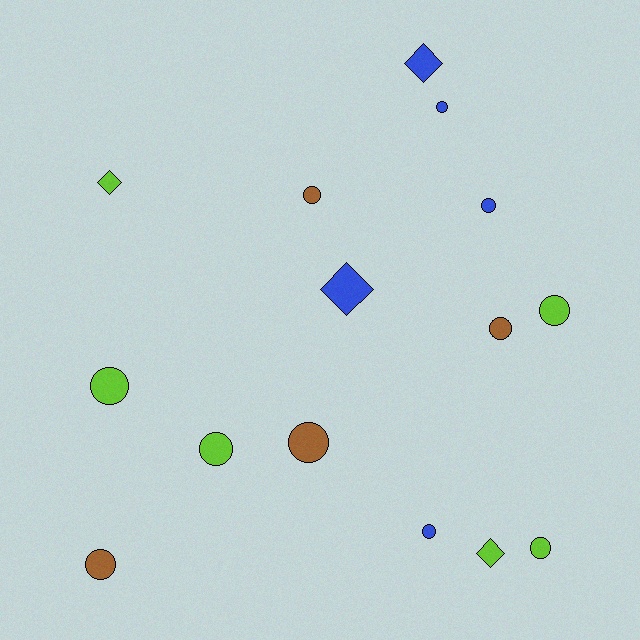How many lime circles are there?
There are 4 lime circles.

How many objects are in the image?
There are 15 objects.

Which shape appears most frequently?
Circle, with 11 objects.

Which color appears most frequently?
Lime, with 6 objects.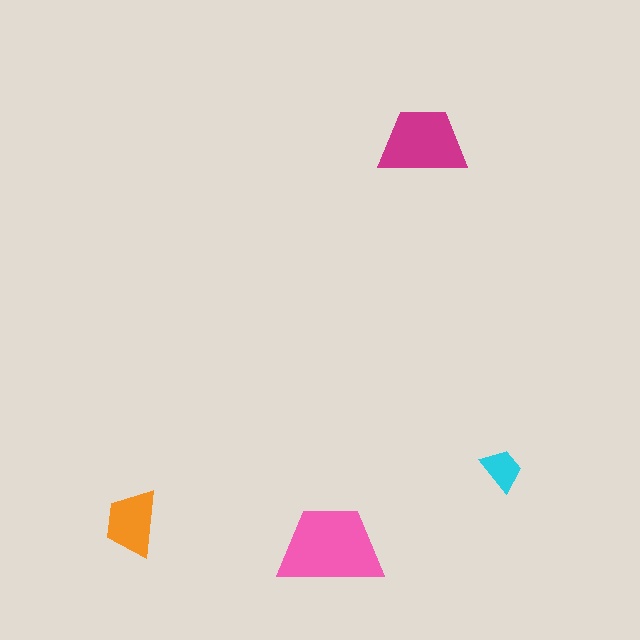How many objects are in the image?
There are 4 objects in the image.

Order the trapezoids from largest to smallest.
the pink one, the magenta one, the orange one, the cyan one.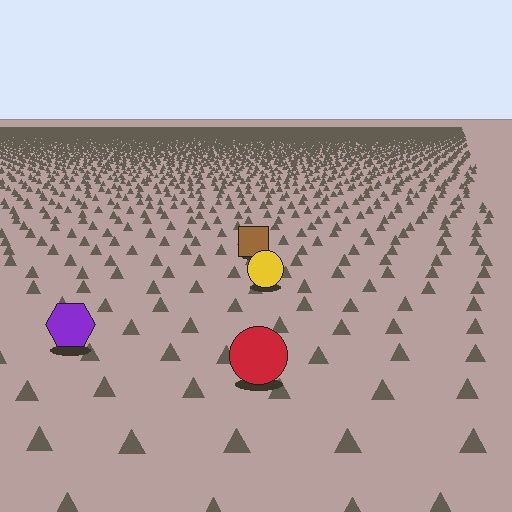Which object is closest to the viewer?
The red circle is closest. The texture marks near it are larger and more spread out.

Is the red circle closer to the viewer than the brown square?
Yes. The red circle is closer — you can tell from the texture gradient: the ground texture is coarser near it.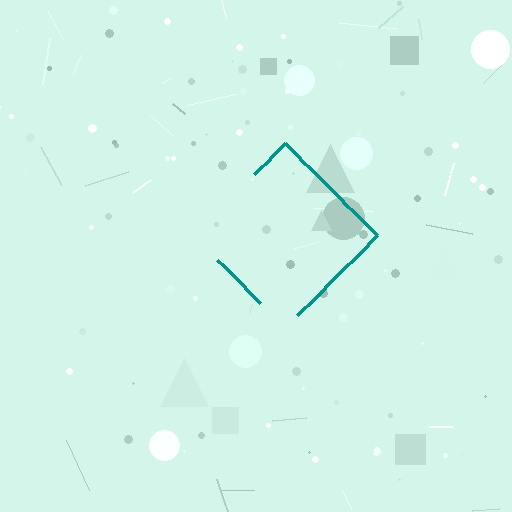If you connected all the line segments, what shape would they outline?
They would outline a diamond.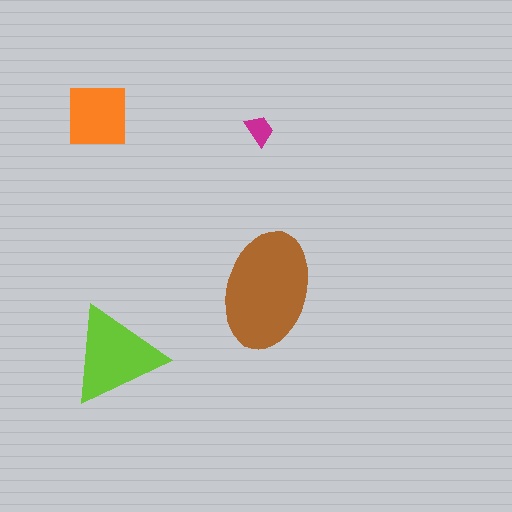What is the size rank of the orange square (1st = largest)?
3rd.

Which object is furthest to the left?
The orange square is leftmost.